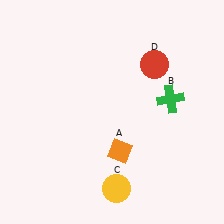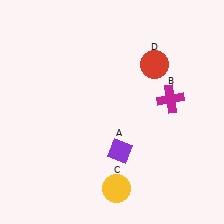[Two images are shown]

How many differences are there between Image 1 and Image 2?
There are 2 differences between the two images.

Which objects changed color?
A changed from orange to purple. B changed from green to magenta.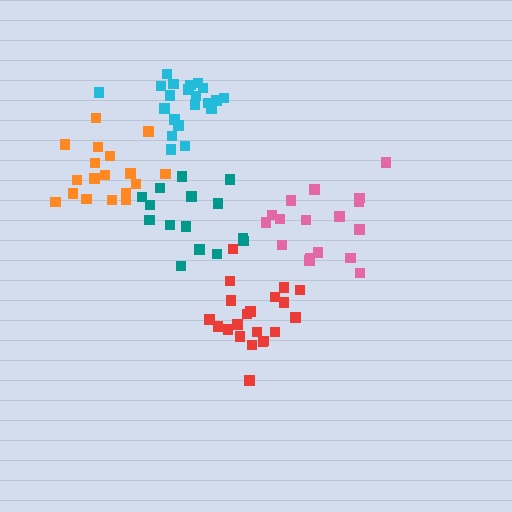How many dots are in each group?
Group 1: 21 dots, Group 2: 17 dots, Group 3: 21 dots, Group 4: 18 dots, Group 5: 15 dots (92 total).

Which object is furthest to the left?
The orange cluster is leftmost.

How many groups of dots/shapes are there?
There are 5 groups.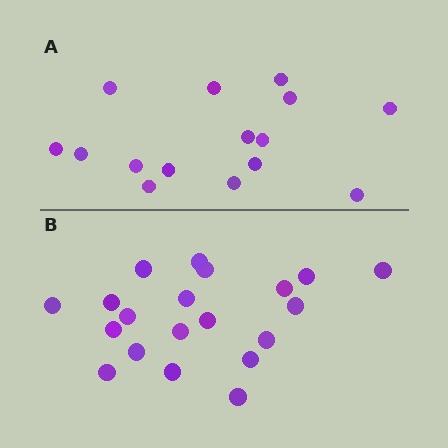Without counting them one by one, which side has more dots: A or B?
Region B (the bottom region) has more dots.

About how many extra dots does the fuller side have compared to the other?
Region B has about 5 more dots than region A.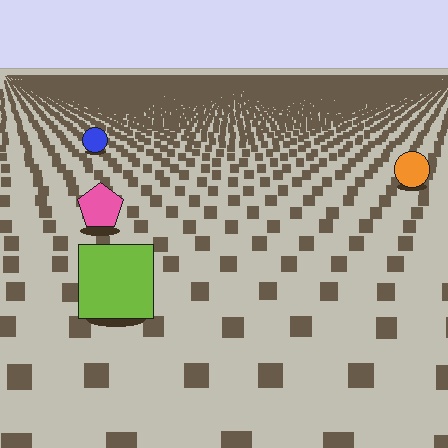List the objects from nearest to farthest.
From nearest to farthest: the lime square, the pink pentagon, the orange circle, the blue circle.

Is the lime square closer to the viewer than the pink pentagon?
Yes. The lime square is closer — you can tell from the texture gradient: the ground texture is coarser near it.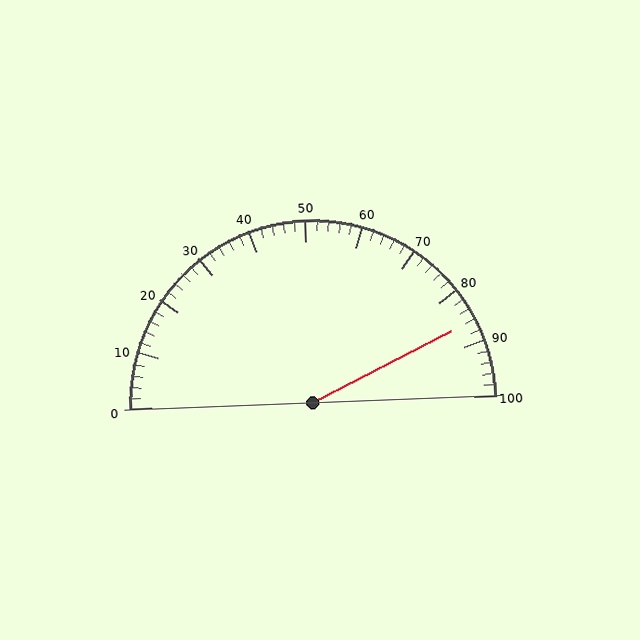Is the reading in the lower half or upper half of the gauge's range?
The reading is in the upper half of the range (0 to 100).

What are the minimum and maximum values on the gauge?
The gauge ranges from 0 to 100.